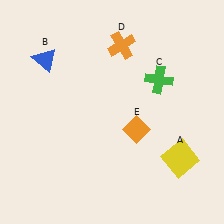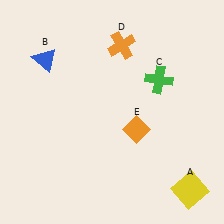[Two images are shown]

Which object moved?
The yellow square (A) moved down.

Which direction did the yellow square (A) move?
The yellow square (A) moved down.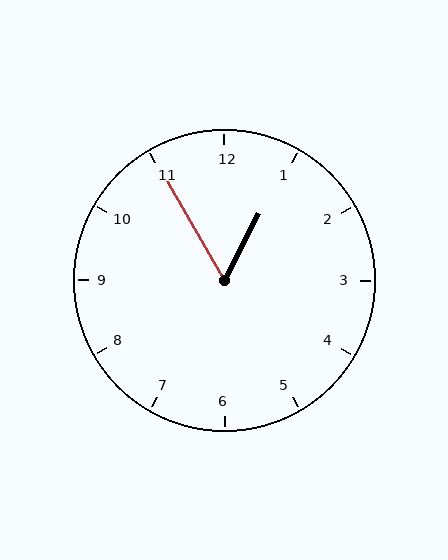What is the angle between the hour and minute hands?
Approximately 58 degrees.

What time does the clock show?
12:55.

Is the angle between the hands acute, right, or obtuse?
It is acute.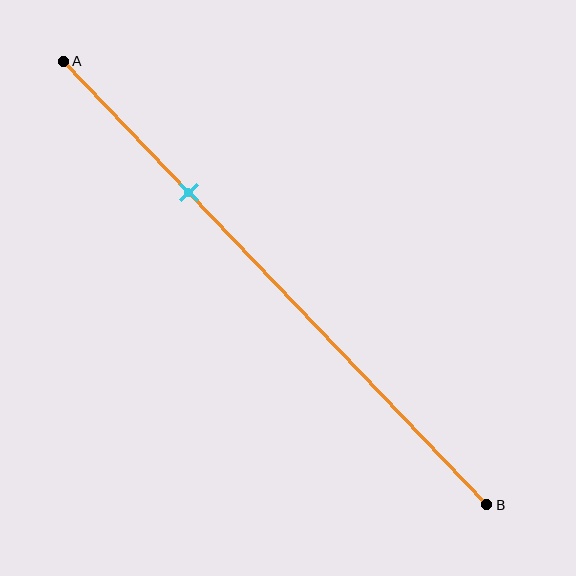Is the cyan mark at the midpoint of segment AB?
No, the mark is at about 30% from A, not at the 50% midpoint.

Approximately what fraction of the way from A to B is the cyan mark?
The cyan mark is approximately 30% of the way from A to B.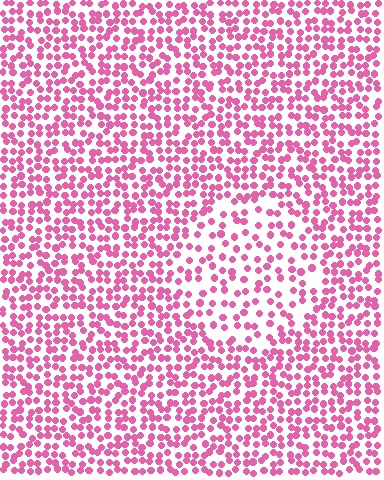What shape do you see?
I see a circle.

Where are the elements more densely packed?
The elements are more densely packed outside the circle boundary.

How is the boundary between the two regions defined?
The boundary is defined by a change in element density (approximately 1.8x ratio). All elements are the same color, size, and shape.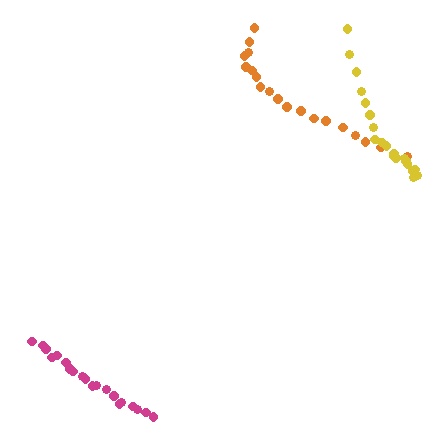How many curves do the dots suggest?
There are 3 distinct paths.